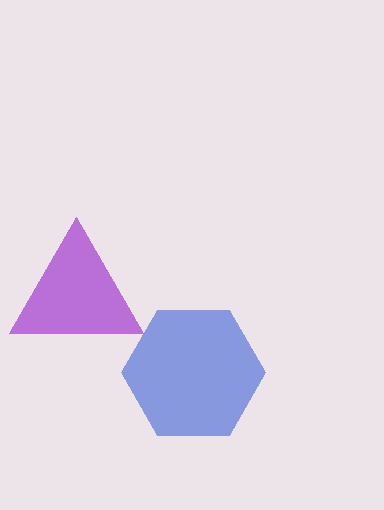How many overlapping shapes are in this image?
There are 2 overlapping shapes in the image.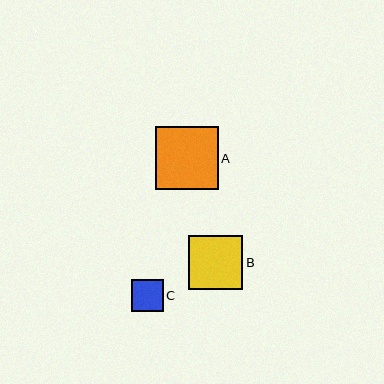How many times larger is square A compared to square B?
Square A is approximately 1.2 times the size of square B.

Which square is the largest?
Square A is the largest with a size of approximately 63 pixels.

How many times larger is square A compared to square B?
Square A is approximately 1.2 times the size of square B.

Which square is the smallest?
Square C is the smallest with a size of approximately 31 pixels.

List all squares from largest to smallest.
From largest to smallest: A, B, C.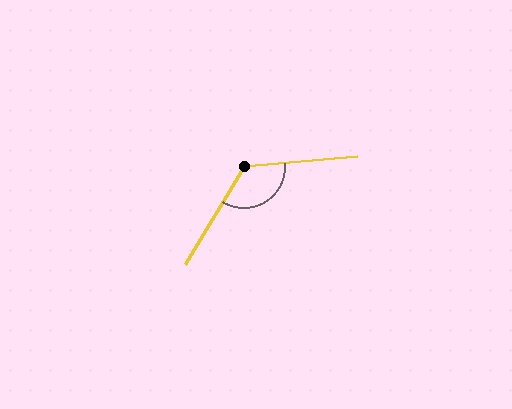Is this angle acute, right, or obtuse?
It is obtuse.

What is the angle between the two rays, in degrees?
Approximately 126 degrees.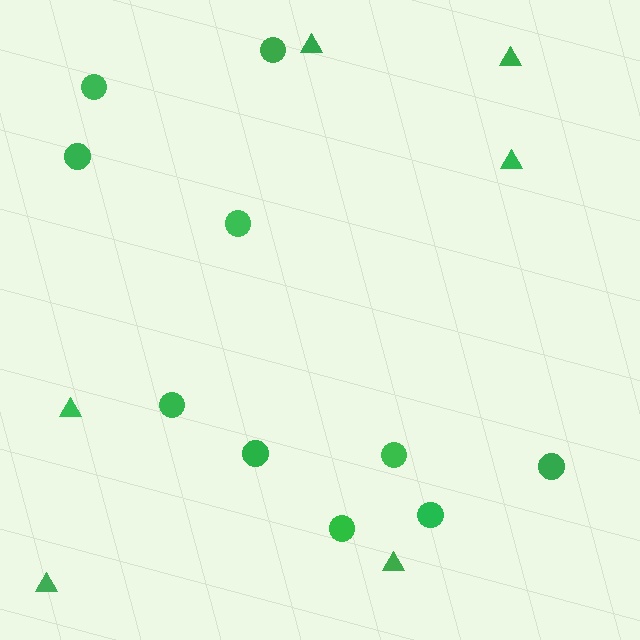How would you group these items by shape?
There are 2 groups: one group of circles (10) and one group of triangles (6).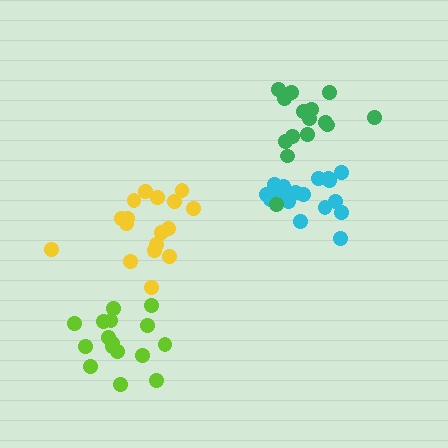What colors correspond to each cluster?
The clusters are colored: cyan, yellow, lime, green.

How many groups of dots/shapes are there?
There are 4 groups.